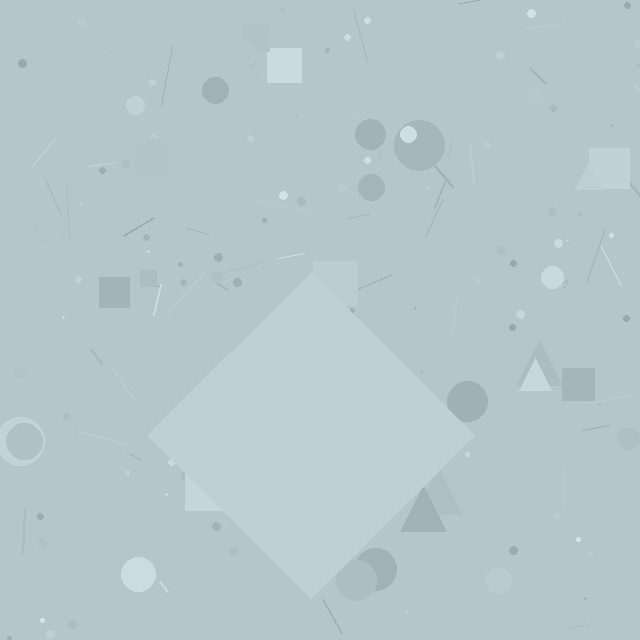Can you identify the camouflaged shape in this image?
The camouflaged shape is a diamond.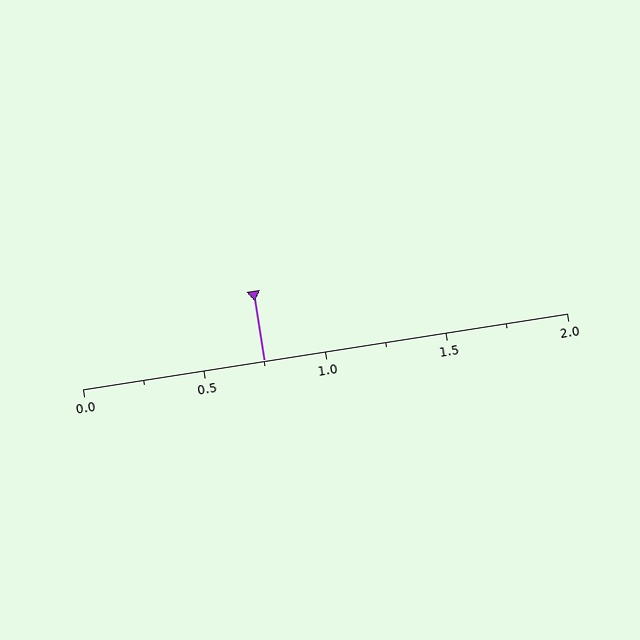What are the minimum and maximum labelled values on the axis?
The axis runs from 0.0 to 2.0.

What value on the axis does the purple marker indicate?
The marker indicates approximately 0.75.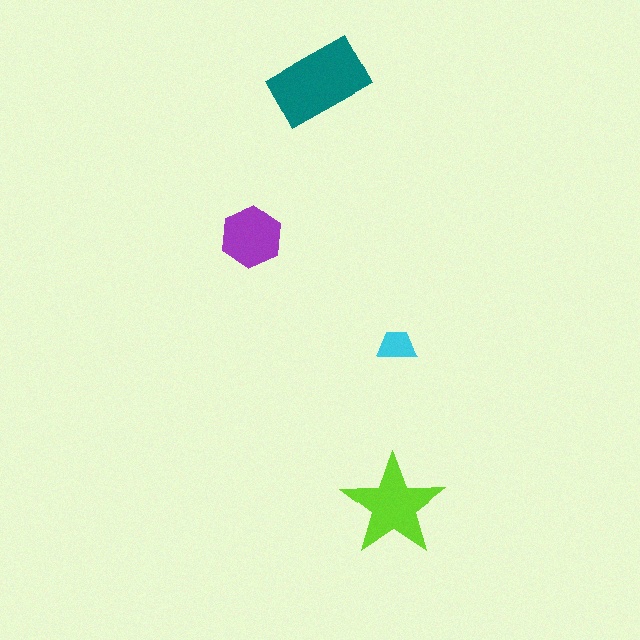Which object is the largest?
The teal rectangle.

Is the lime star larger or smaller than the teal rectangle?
Smaller.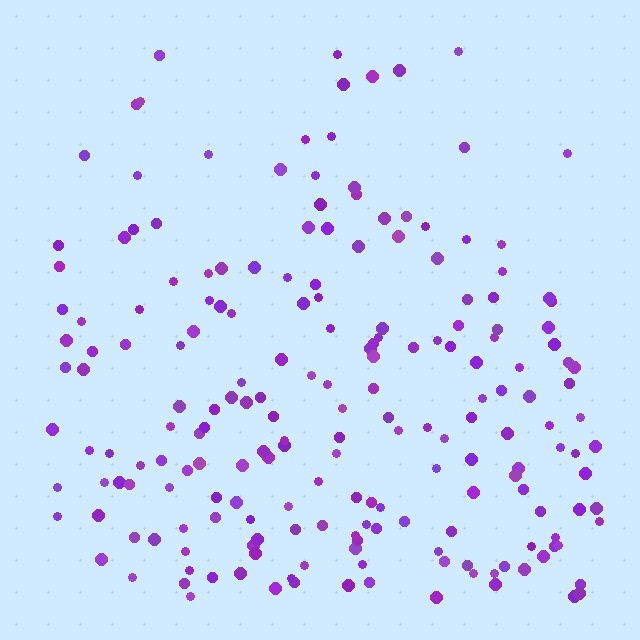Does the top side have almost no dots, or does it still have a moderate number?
Still a moderate number, just noticeably fewer than the bottom.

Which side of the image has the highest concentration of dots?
The bottom.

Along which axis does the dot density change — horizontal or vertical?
Vertical.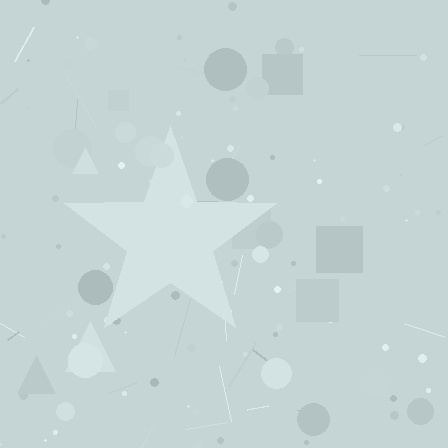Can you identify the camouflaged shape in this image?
The camouflaged shape is a star.